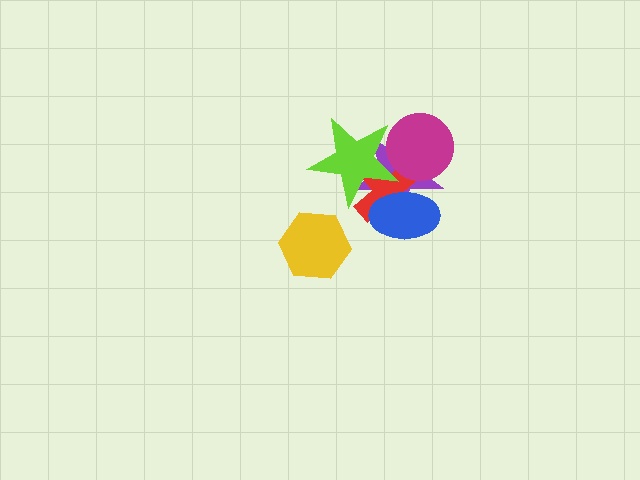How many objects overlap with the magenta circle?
3 objects overlap with the magenta circle.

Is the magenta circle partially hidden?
No, no other shape covers it.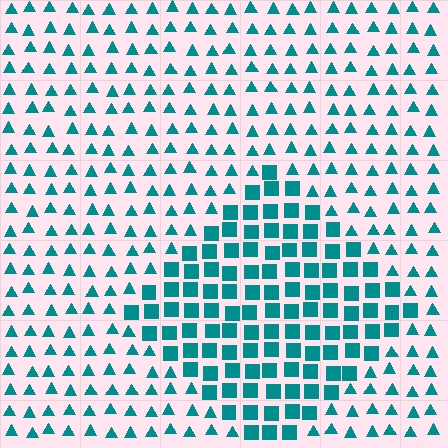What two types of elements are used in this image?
The image uses squares inside the diamond region and triangles outside it.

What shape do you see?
I see a diamond.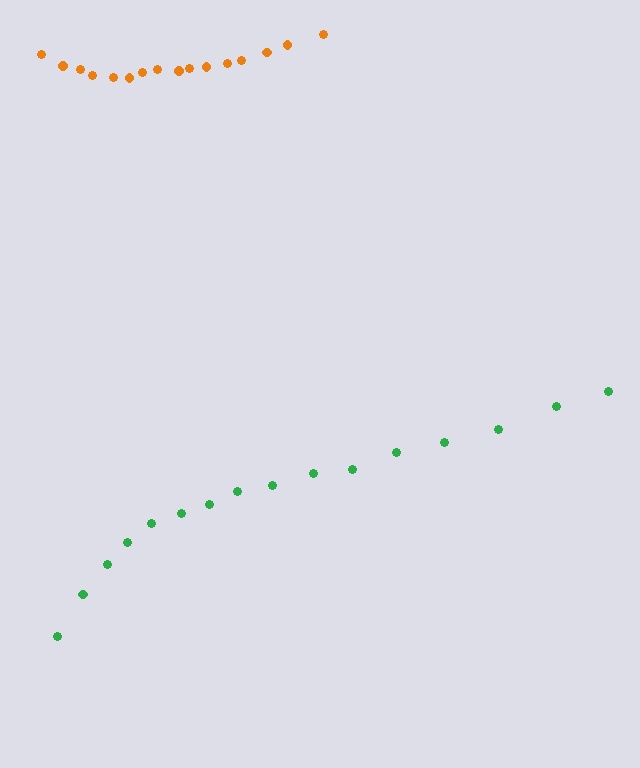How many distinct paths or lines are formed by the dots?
There are 2 distinct paths.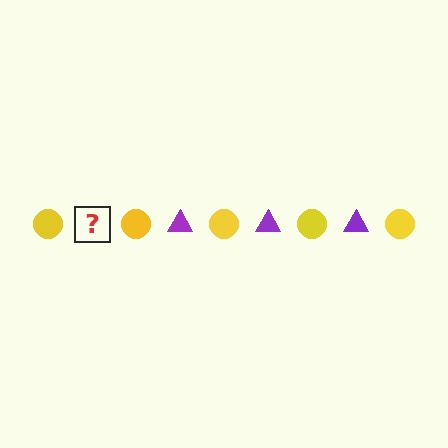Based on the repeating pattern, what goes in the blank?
The blank should be a purple triangle.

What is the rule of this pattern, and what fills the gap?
The rule is that the pattern alternates between yellow circle and purple triangle. The gap should be filled with a purple triangle.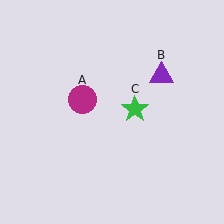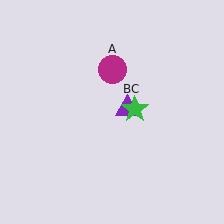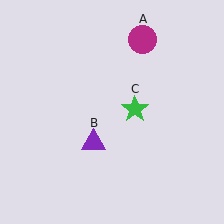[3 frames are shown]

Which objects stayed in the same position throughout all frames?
Green star (object C) remained stationary.